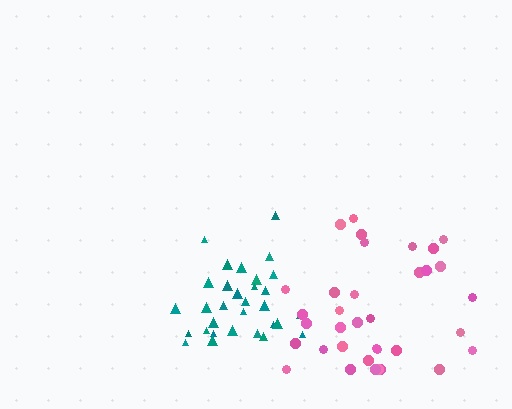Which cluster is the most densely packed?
Teal.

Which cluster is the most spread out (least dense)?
Pink.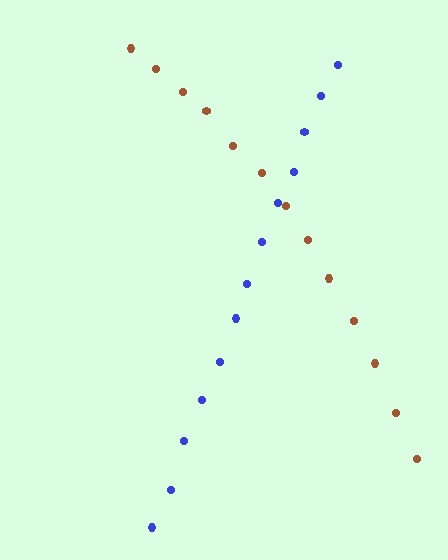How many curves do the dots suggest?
There are 2 distinct paths.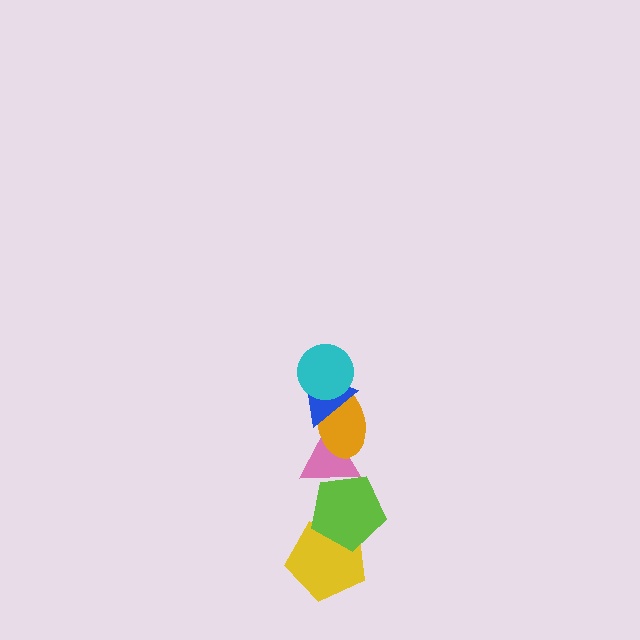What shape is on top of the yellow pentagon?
The lime pentagon is on top of the yellow pentagon.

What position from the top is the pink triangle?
The pink triangle is 4th from the top.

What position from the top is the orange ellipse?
The orange ellipse is 3rd from the top.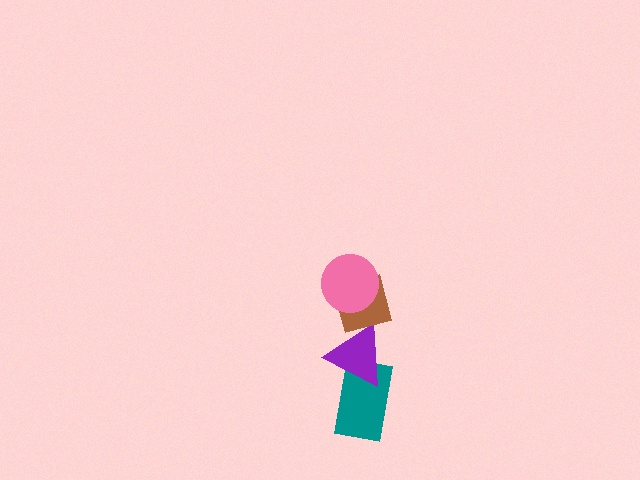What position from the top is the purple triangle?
The purple triangle is 3rd from the top.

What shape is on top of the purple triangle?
The brown diamond is on top of the purple triangle.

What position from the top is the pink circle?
The pink circle is 1st from the top.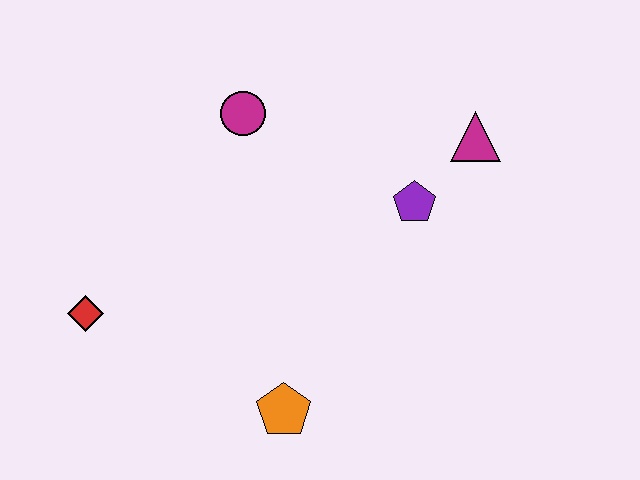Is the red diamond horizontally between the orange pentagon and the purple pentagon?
No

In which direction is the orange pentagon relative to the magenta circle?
The orange pentagon is below the magenta circle.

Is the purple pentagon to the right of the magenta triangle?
No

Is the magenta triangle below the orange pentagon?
No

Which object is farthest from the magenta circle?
The orange pentagon is farthest from the magenta circle.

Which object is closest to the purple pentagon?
The magenta triangle is closest to the purple pentagon.